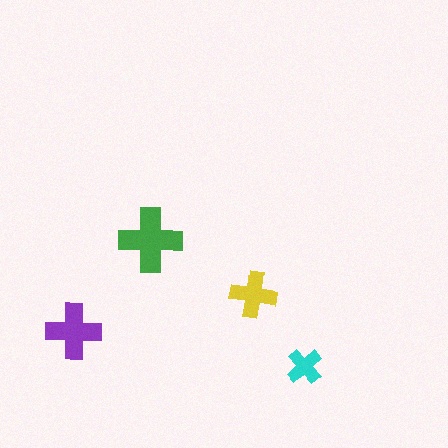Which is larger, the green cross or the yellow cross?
The green one.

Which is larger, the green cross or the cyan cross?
The green one.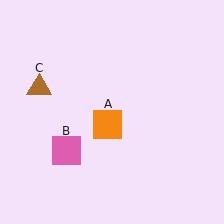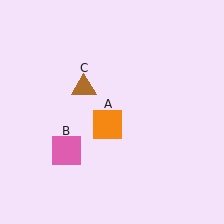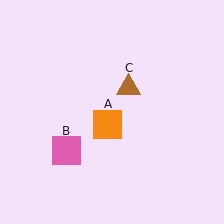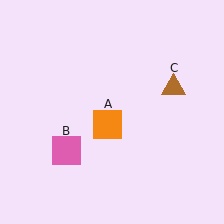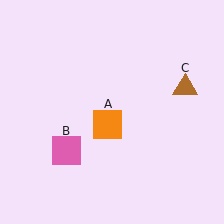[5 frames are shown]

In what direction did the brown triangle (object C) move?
The brown triangle (object C) moved right.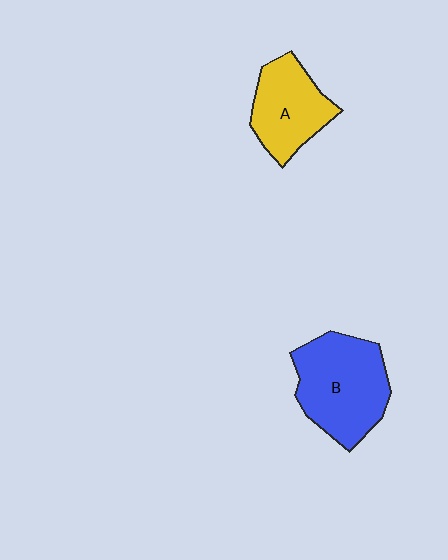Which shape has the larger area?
Shape B (blue).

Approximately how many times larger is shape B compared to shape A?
Approximately 1.4 times.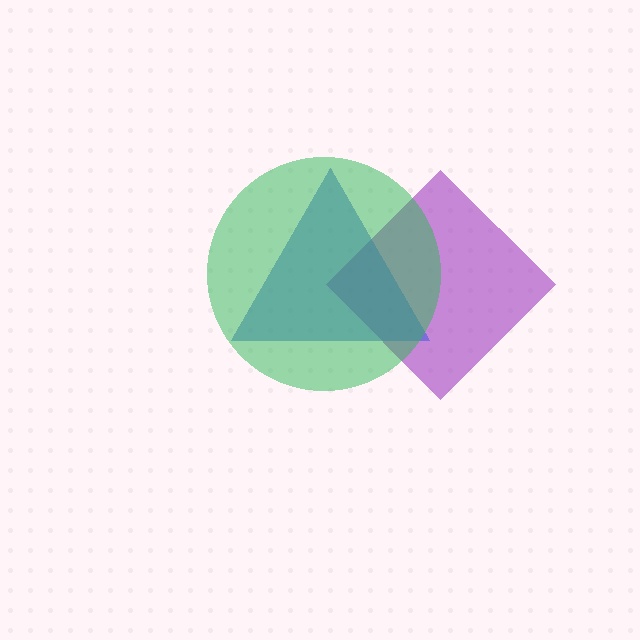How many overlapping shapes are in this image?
There are 3 overlapping shapes in the image.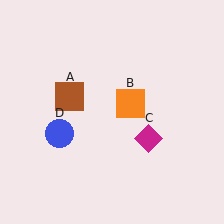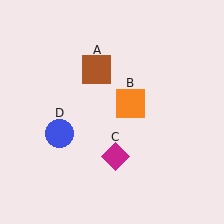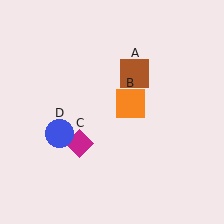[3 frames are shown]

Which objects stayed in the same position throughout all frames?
Orange square (object B) and blue circle (object D) remained stationary.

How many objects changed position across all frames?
2 objects changed position: brown square (object A), magenta diamond (object C).